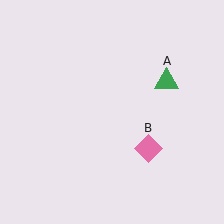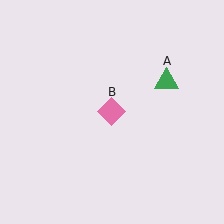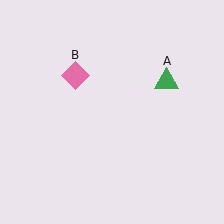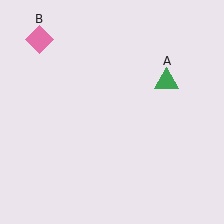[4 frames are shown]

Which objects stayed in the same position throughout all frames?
Green triangle (object A) remained stationary.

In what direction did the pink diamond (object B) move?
The pink diamond (object B) moved up and to the left.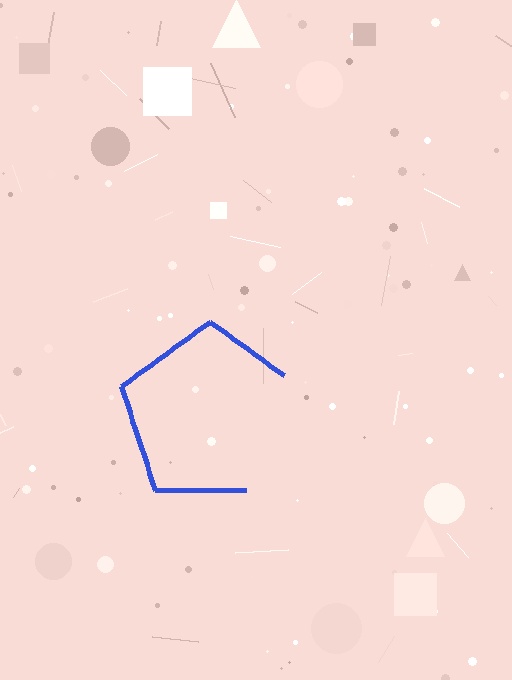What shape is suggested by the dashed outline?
The dashed outline suggests a pentagon.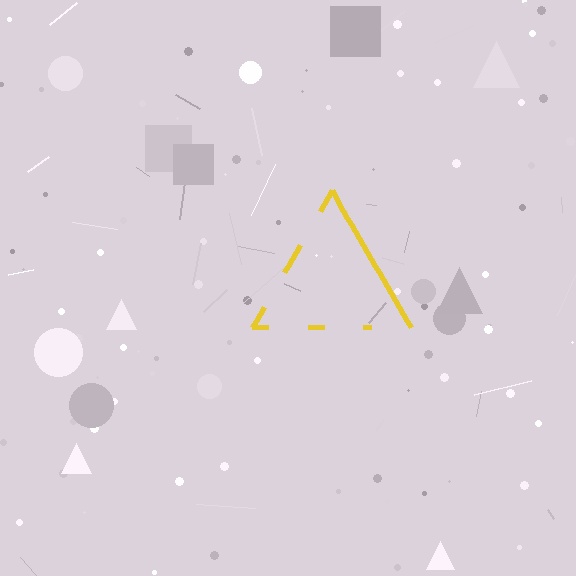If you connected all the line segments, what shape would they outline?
They would outline a triangle.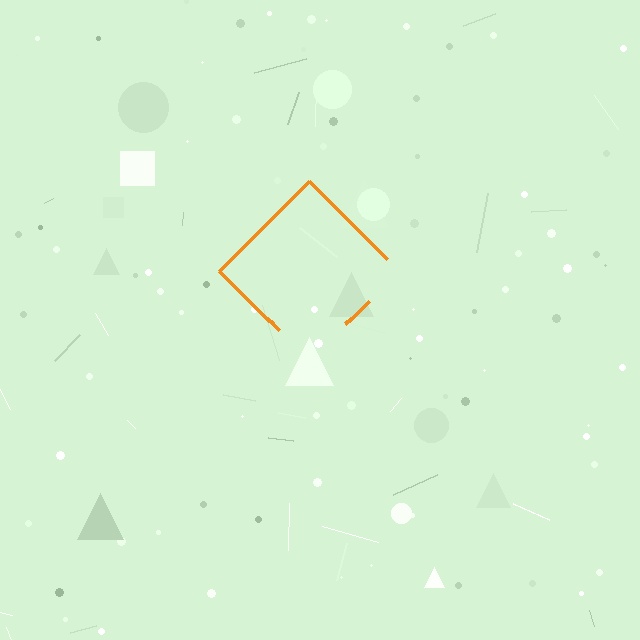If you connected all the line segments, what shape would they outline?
They would outline a diamond.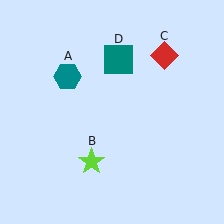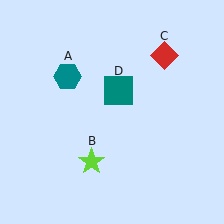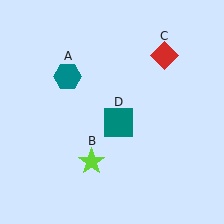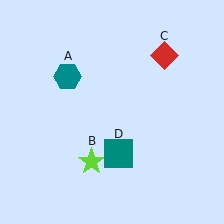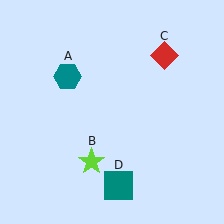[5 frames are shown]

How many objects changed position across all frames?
1 object changed position: teal square (object D).